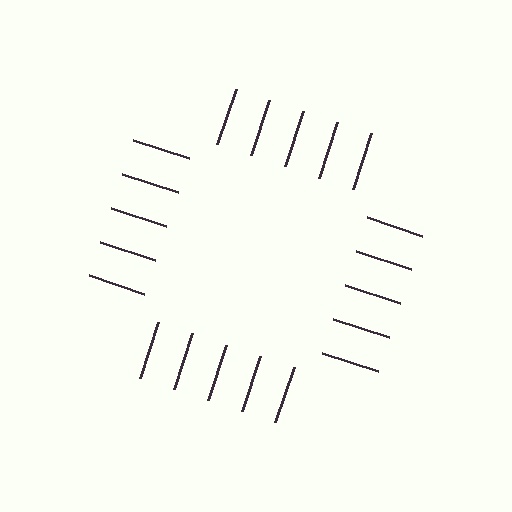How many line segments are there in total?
20 — 5 along each of the 4 edges.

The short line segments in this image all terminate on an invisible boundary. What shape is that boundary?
An illusory square — the line segments terminate on its edges but no continuous stroke is drawn.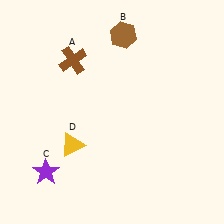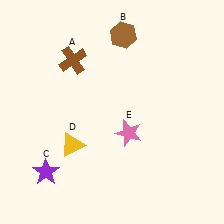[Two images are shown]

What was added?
A pink star (E) was added in Image 2.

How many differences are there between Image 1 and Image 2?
There is 1 difference between the two images.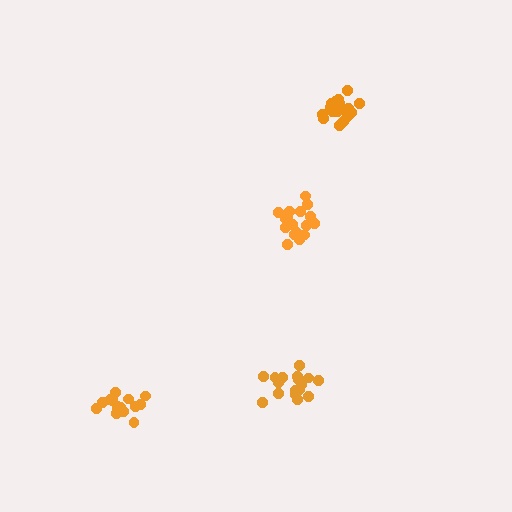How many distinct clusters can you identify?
There are 4 distinct clusters.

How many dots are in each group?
Group 1: 21 dots, Group 2: 15 dots, Group 3: 19 dots, Group 4: 21 dots (76 total).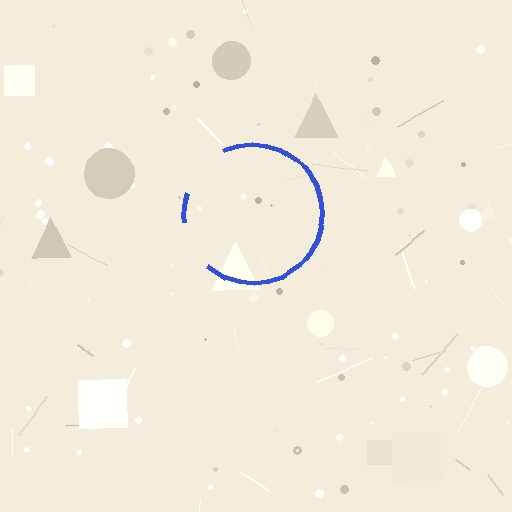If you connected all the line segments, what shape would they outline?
They would outline a circle.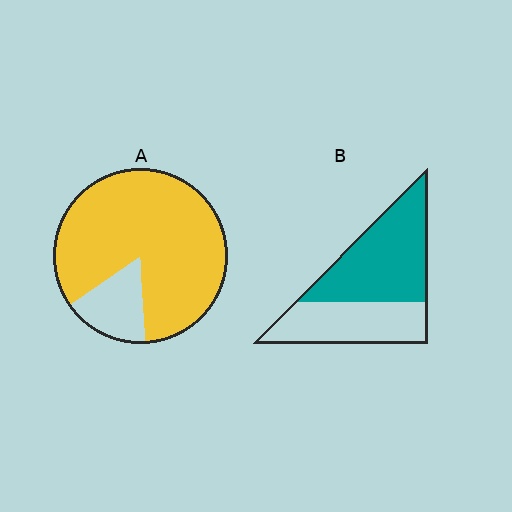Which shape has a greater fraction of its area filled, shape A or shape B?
Shape A.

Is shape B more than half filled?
Yes.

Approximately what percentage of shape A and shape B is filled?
A is approximately 85% and B is approximately 60%.